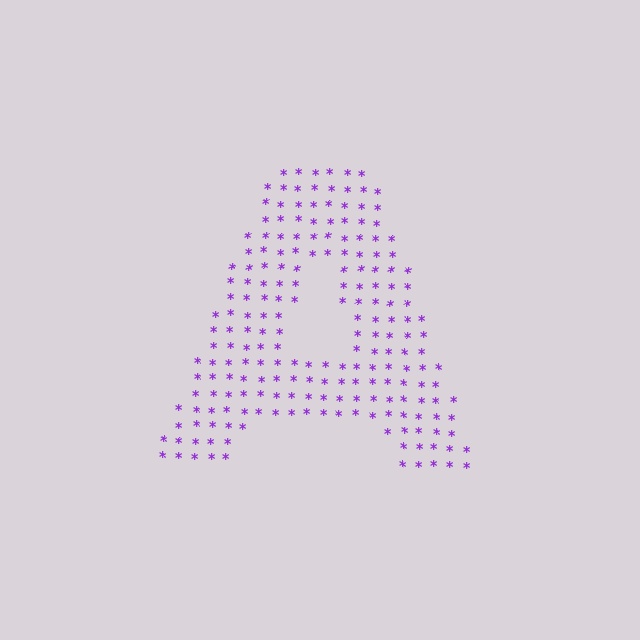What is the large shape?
The large shape is the letter A.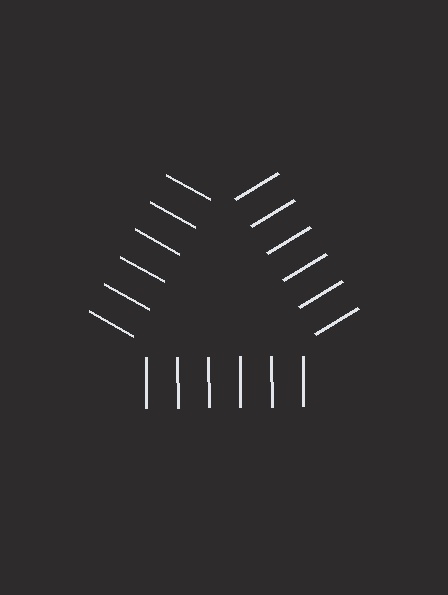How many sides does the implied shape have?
3 sides — the line-ends trace a triangle.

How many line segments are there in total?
18 — 6 along each of the 3 edges.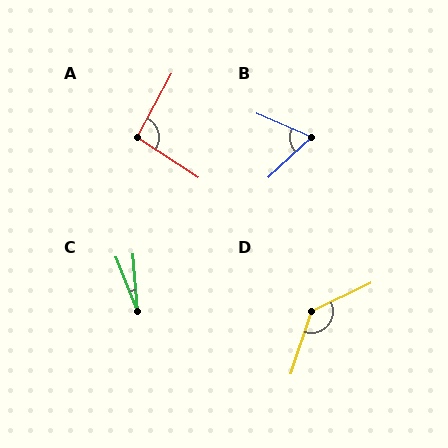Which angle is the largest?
D, at approximately 134 degrees.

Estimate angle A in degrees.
Approximately 94 degrees.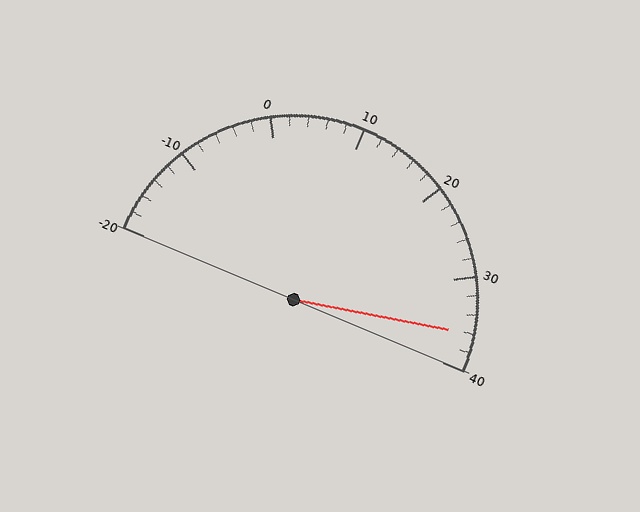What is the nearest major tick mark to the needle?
The nearest major tick mark is 40.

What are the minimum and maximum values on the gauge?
The gauge ranges from -20 to 40.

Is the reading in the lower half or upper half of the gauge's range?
The reading is in the upper half of the range (-20 to 40).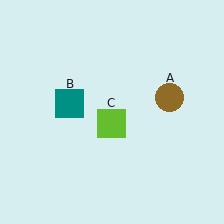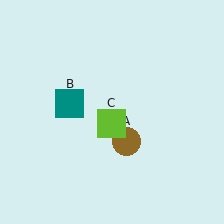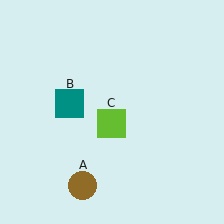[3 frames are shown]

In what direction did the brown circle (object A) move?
The brown circle (object A) moved down and to the left.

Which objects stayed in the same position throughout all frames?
Teal square (object B) and lime square (object C) remained stationary.